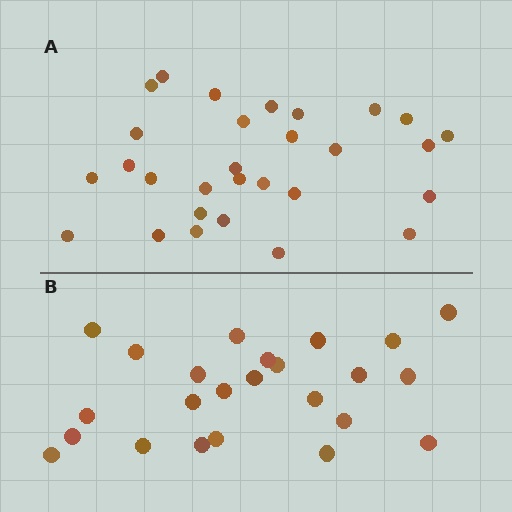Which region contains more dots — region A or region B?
Region A (the top region) has more dots.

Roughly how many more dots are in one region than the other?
Region A has about 5 more dots than region B.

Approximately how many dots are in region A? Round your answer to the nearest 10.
About 30 dots. (The exact count is 29, which rounds to 30.)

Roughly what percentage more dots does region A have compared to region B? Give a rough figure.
About 20% more.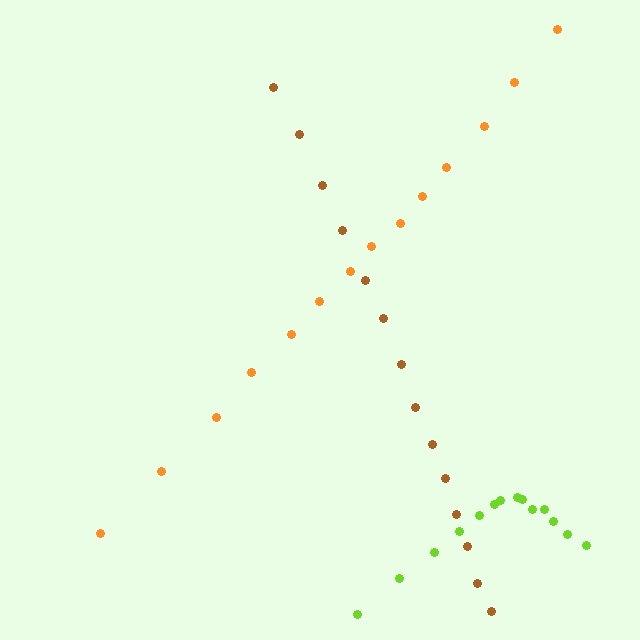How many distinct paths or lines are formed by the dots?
There are 3 distinct paths.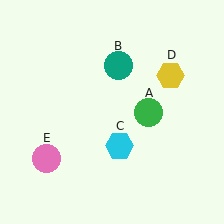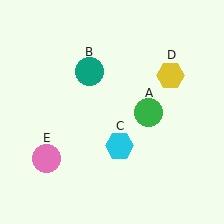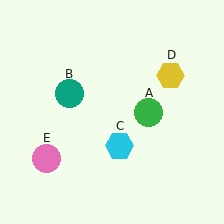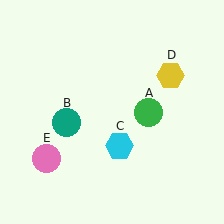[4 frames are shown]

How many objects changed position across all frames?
1 object changed position: teal circle (object B).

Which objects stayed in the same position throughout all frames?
Green circle (object A) and cyan hexagon (object C) and yellow hexagon (object D) and pink circle (object E) remained stationary.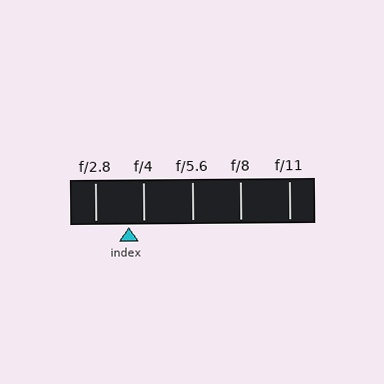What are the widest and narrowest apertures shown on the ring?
The widest aperture shown is f/2.8 and the narrowest is f/11.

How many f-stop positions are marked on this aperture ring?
There are 5 f-stop positions marked.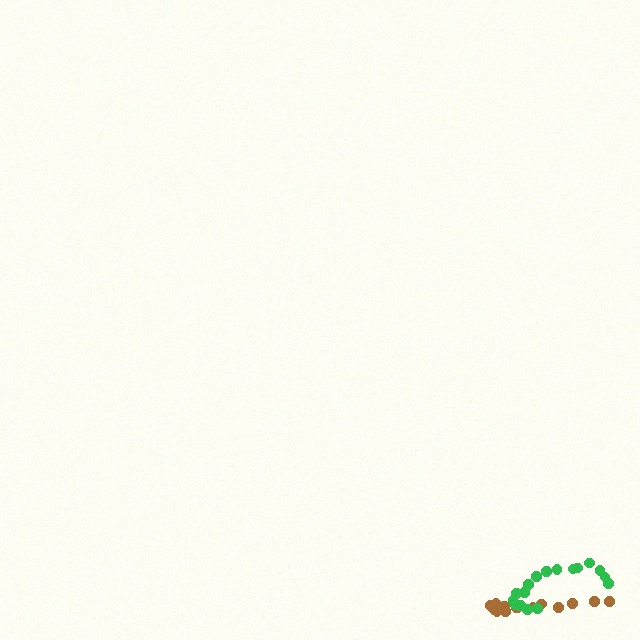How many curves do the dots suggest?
There are 2 distinct paths.